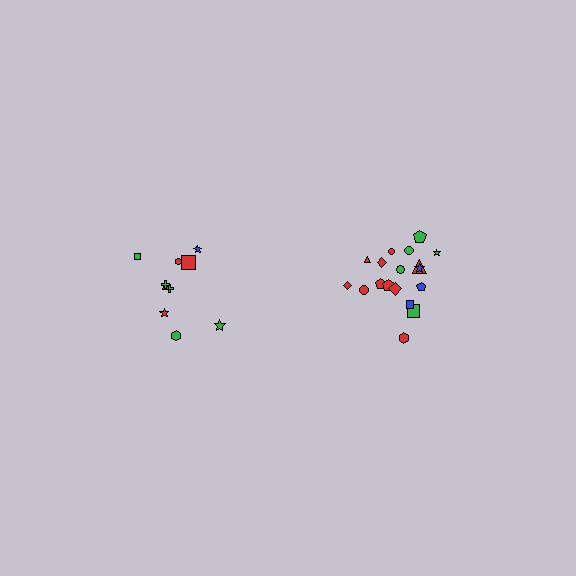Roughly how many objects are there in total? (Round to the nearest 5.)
Roughly 30 objects in total.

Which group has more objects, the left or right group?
The right group.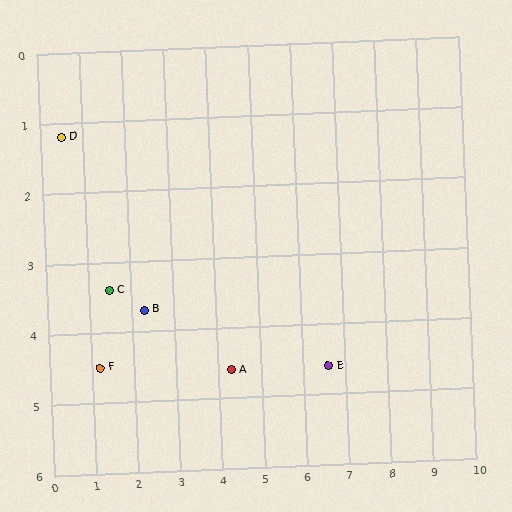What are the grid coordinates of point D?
Point D is at approximately (0.5, 1.2).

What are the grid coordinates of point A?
Point A is at approximately (4.3, 4.6).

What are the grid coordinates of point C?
Point C is at approximately (1.5, 3.4).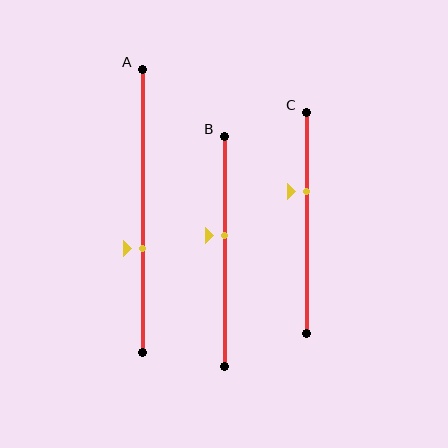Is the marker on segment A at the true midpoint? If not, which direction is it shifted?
No, the marker on segment A is shifted downward by about 13% of the segment length.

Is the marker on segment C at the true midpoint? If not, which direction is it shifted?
No, the marker on segment C is shifted upward by about 14% of the segment length.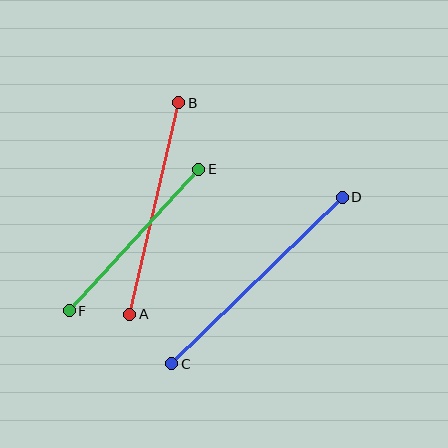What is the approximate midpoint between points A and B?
The midpoint is at approximately (154, 209) pixels.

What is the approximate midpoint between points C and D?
The midpoint is at approximately (257, 281) pixels.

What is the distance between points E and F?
The distance is approximately 192 pixels.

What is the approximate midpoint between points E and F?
The midpoint is at approximately (134, 240) pixels.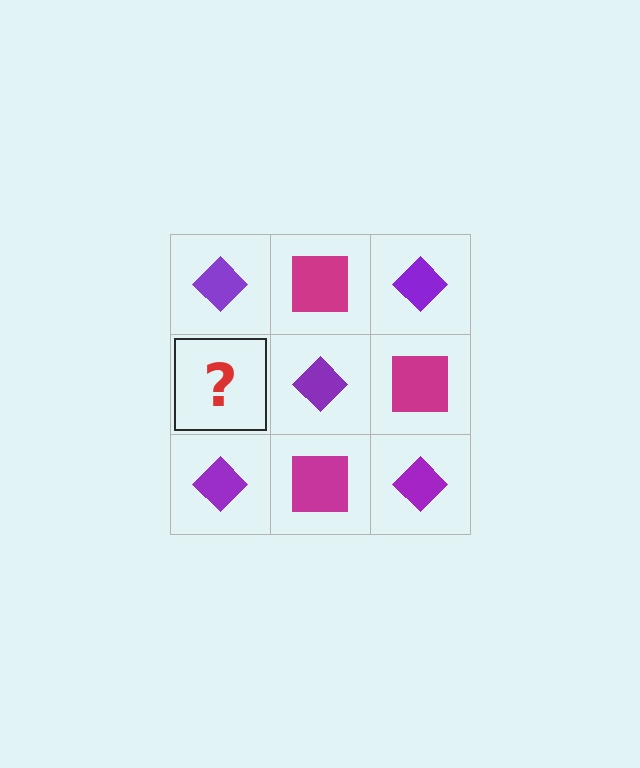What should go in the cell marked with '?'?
The missing cell should contain a magenta square.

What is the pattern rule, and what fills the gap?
The rule is that it alternates purple diamond and magenta square in a checkerboard pattern. The gap should be filled with a magenta square.